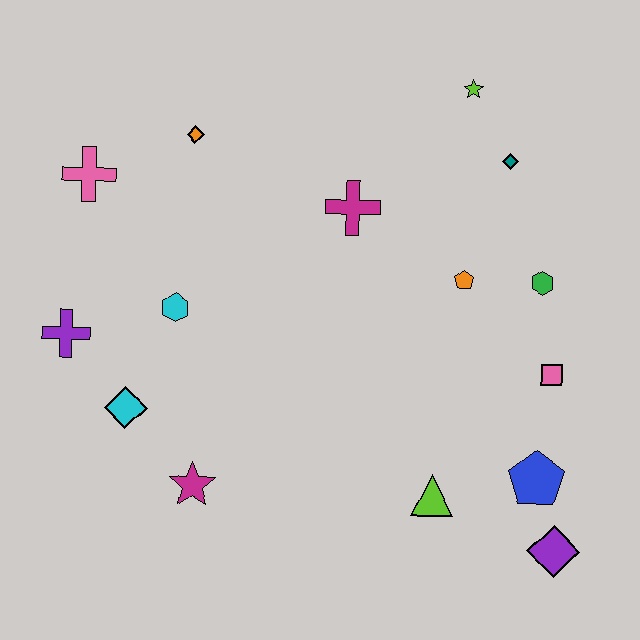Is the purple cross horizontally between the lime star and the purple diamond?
No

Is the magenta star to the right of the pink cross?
Yes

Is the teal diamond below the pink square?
No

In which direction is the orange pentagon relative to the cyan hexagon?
The orange pentagon is to the right of the cyan hexagon.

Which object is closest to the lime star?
The teal diamond is closest to the lime star.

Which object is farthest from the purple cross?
The purple diamond is farthest from the purple cross.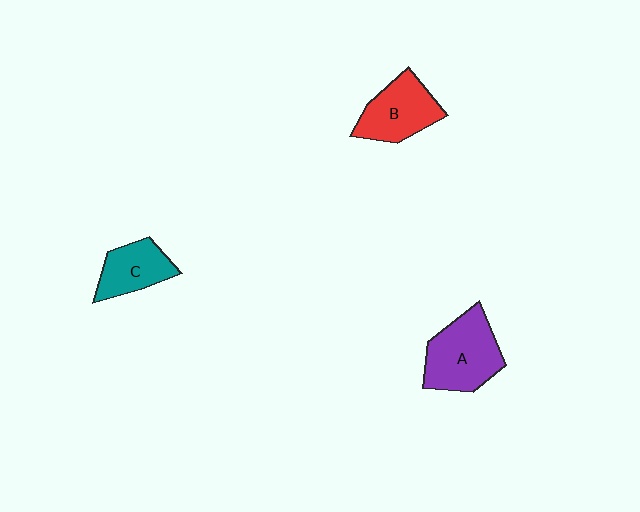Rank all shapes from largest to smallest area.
From largest to smallest: A (purple), B (red), C (teal).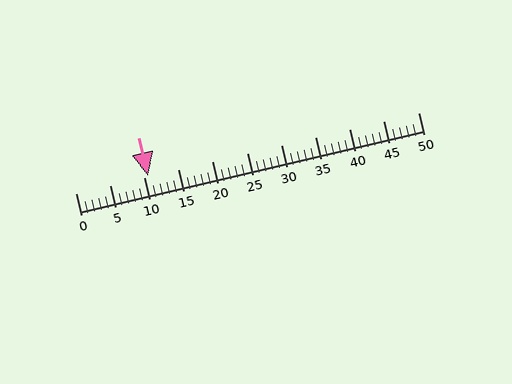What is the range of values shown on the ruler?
The ruler shows values from 0 to 50.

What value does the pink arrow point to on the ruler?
The pink arrow points to approximately 11.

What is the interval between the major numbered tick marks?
The major tick marks are spaced 5 units apart.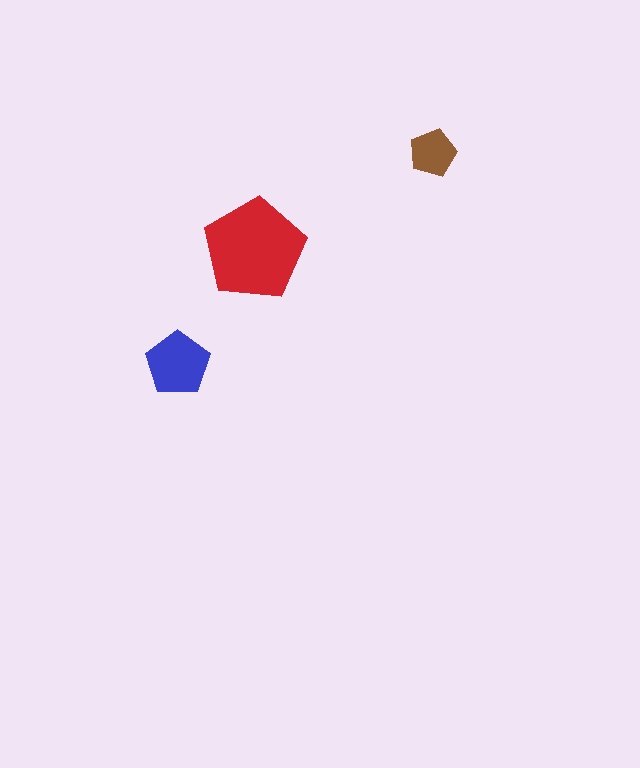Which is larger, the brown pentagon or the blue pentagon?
The blue one.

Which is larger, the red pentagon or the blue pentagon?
The red one.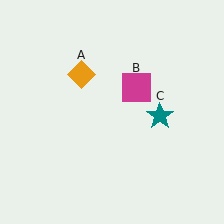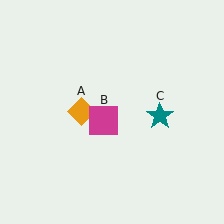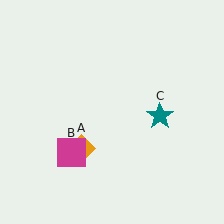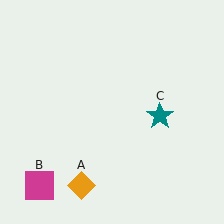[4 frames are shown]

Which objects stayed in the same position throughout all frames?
Teal star (object C) remained stationary.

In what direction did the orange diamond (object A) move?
The orange diamond (object A) moved down.